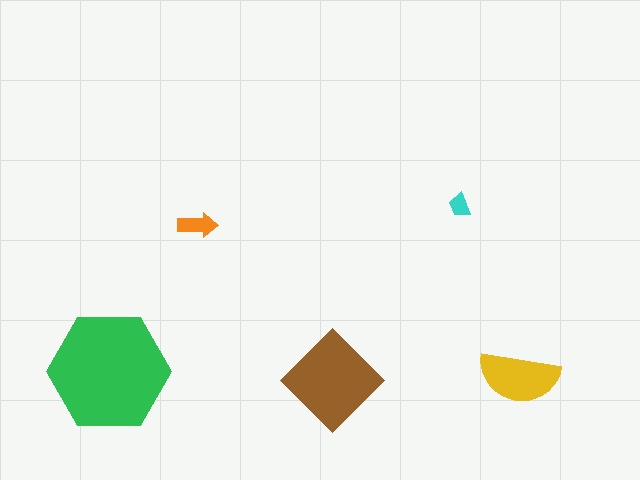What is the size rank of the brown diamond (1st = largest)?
2nd.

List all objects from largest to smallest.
The green hexagon, the brown diamond, the yellow semicircle, the orange arrow, the cyan trapezoid.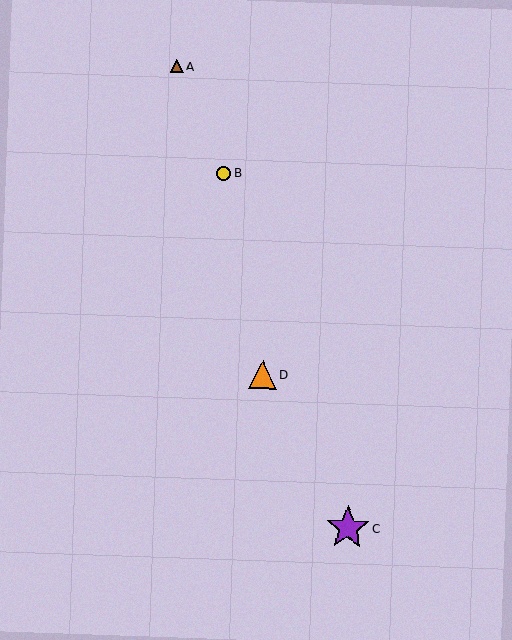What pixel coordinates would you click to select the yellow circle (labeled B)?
Click at (224, 173) to select the yellow circle B.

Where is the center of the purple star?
The center of the purple star is at (348, 528).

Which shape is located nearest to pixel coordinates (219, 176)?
The yellow circle (labeled B) at (224, 173) is nearest to that location.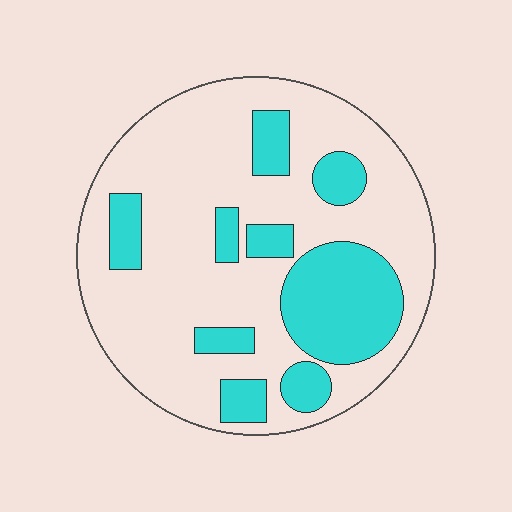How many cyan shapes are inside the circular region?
9.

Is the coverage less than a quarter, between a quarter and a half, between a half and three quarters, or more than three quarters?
Between a quarter and a half.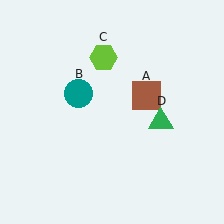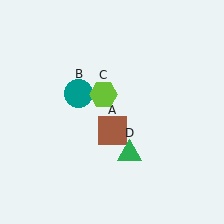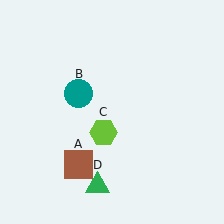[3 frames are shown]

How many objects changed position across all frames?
3 objects changed position: brown square (object A), lime hexagon (object C), green triangle (object D).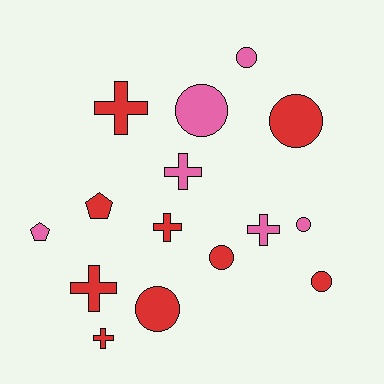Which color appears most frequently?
Red, with 9 objects.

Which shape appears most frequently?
Circle, with 7 objects.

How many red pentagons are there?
There is 1 red pentagon.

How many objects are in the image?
There are 15 objects.